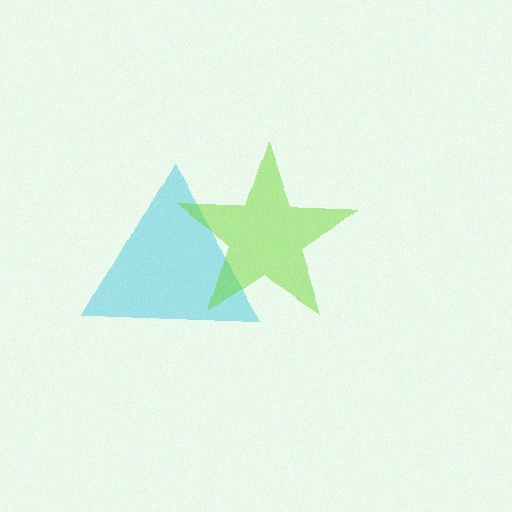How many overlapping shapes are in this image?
There are 2 overlapping shapes in the image.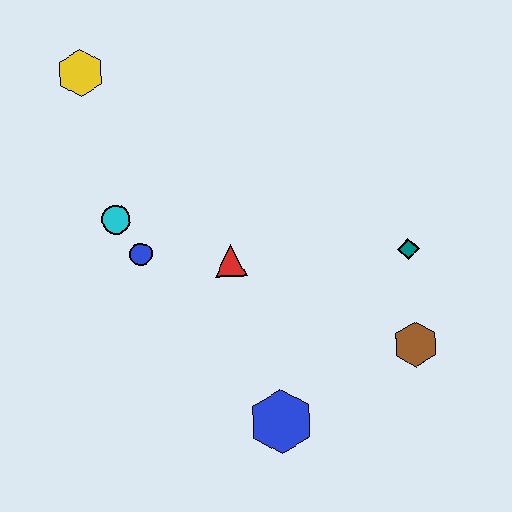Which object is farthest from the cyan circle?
The brown hexagon is farthest from the cyan circle.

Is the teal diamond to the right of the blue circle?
Yes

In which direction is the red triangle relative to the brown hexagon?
The red triangle is to the left of the brown hexagon.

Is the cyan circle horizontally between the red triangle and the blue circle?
No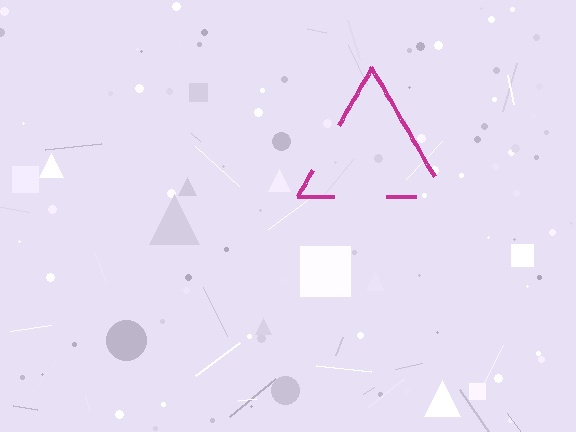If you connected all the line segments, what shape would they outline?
They would outline a triangle.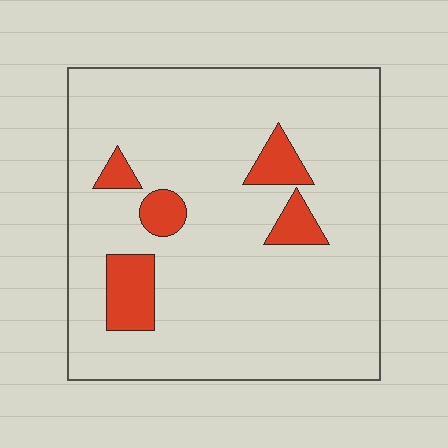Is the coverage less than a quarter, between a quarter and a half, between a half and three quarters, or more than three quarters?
Less than a quarter.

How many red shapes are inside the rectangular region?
5.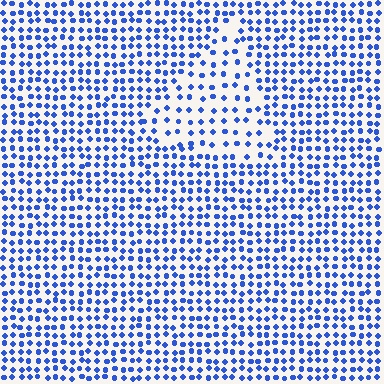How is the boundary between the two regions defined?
The boundary is defined by a change in element density (approximately 1.8x ratio). All elements are the same color, size, and shape.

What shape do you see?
I see a triangle.